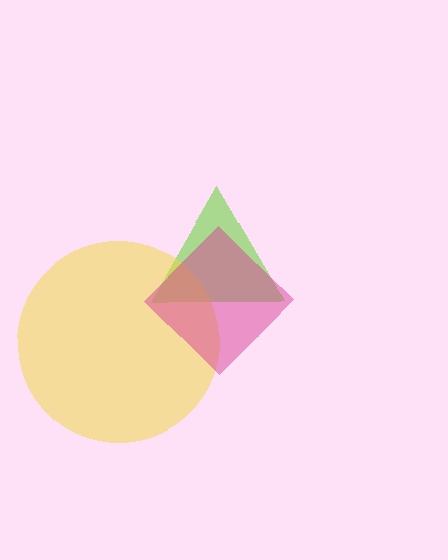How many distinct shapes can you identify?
There are 3 distinct shapes: a lime triangle, a yellow circle, a magenta diamond.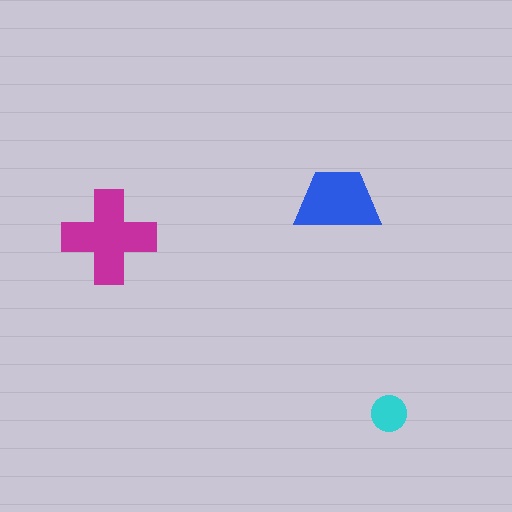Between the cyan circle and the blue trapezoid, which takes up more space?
The blue trapezoid.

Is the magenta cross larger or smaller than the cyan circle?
Larger.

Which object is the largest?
The magenta cross.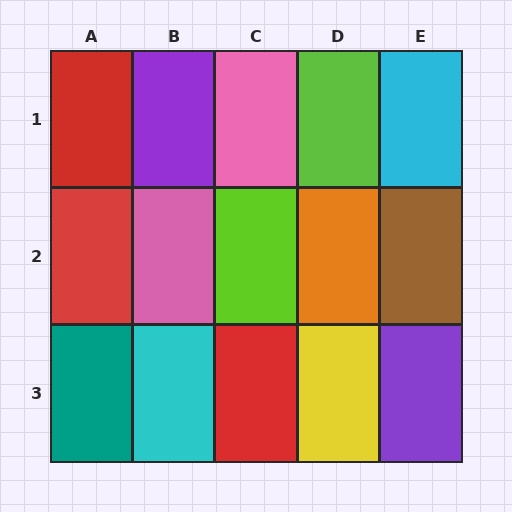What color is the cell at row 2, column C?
Lime.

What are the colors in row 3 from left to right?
Teal, cyan, red, yellow, purple.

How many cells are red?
3 cells are red.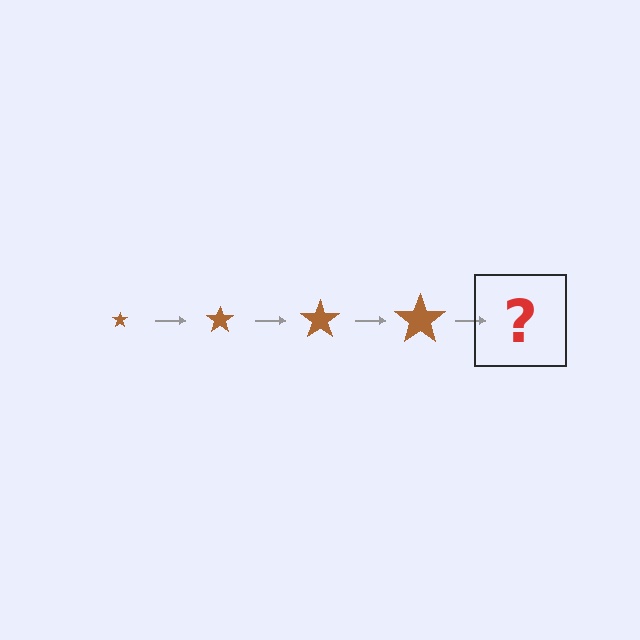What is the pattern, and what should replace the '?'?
The pattern is that the star gets progressively larger each step. The '?' should be a brown star, larger than the previous one.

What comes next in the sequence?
The next element should be a brown star, larger than the previous one.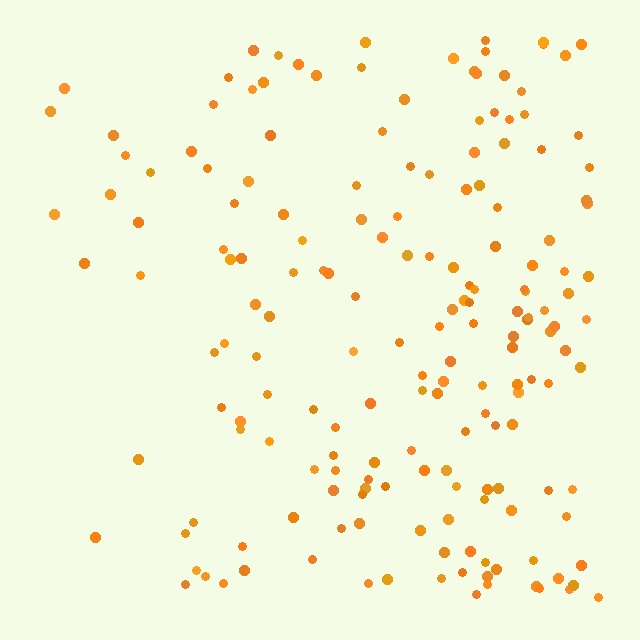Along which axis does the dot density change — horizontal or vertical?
Horizontal.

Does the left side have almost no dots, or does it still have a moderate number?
Still a moderate number, just noticeably fewer than the right.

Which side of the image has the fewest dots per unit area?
The left.